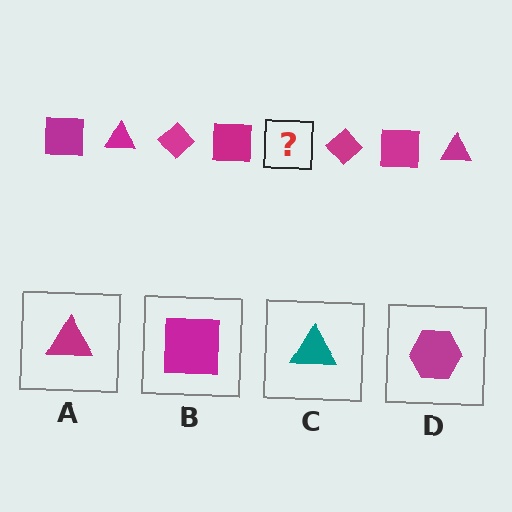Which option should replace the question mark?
Option A.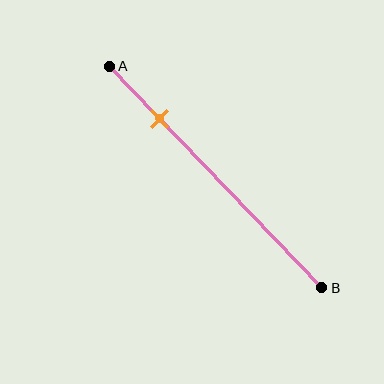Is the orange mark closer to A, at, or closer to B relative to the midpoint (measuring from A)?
The orange mark is closer to point A than the midpoint of segment AB.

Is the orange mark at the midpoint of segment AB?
No, the mark is at about 25% from A, not at the 50% midpoint.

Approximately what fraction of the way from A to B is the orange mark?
The orange mark is approximately 25% of the way from A to B.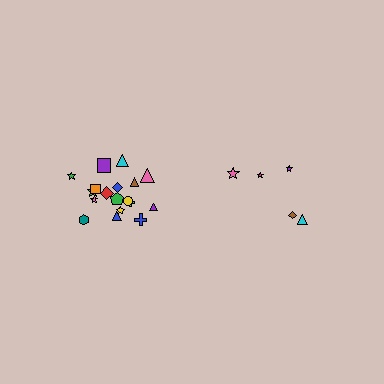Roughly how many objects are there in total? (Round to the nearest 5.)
Roughly 25 objects in total.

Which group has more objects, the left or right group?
The left group.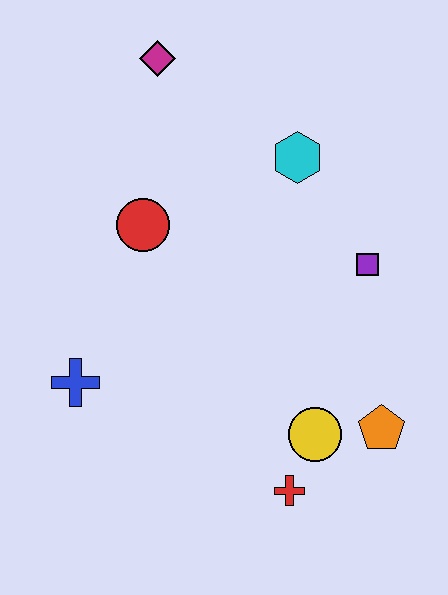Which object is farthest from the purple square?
The blue cross is farthest from the purple square.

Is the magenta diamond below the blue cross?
No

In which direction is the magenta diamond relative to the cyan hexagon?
The magenta diamond is to the left of the cyan hexagon.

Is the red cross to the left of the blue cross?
No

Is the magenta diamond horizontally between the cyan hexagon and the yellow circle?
No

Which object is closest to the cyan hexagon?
The purple square is closest to the cyan hexagon.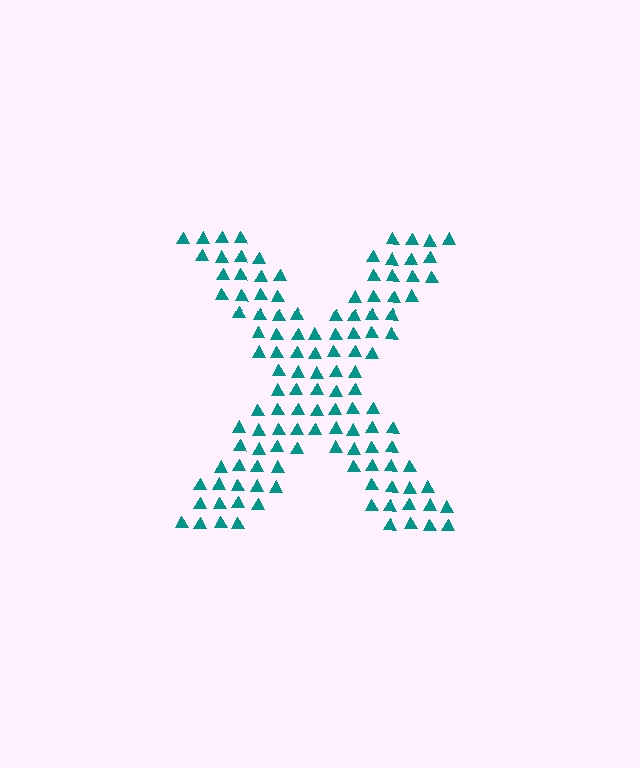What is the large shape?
The large shape is the letter X.